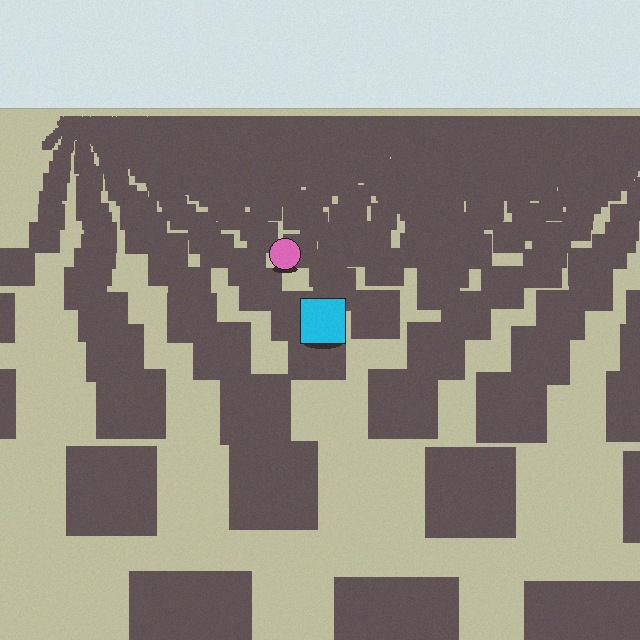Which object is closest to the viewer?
The cyan square is closest. The texture marks near it are larger and more spread out.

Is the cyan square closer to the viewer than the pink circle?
Yes. The cyan square is closer — you can tell from the texture gradient: the ground texture is coarser near it.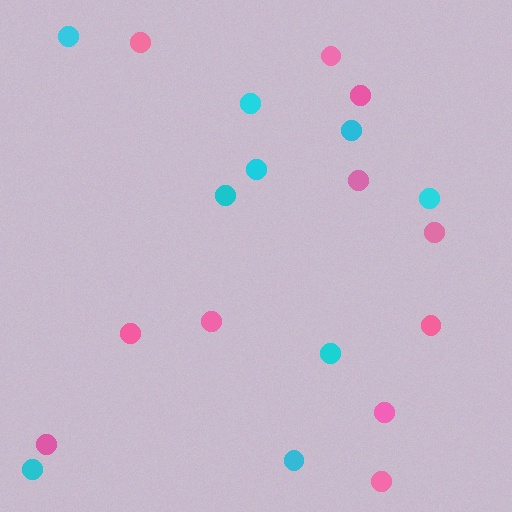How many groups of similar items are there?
There are 2 groups: one group of cyan circles (9) and one group of pink circles (11).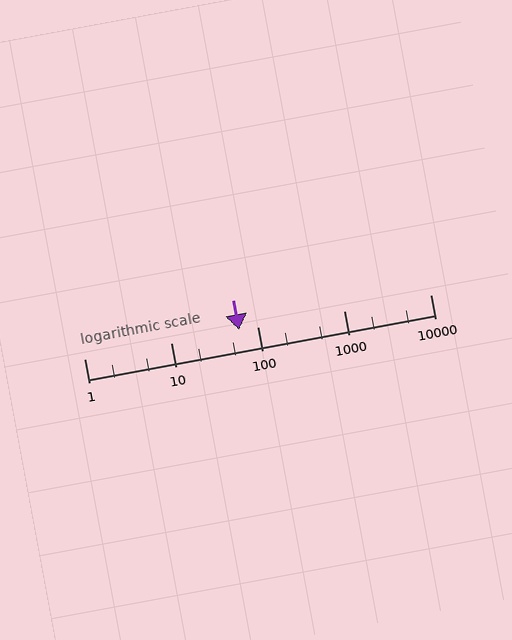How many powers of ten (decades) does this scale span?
The scale spans 4 decades, from 1 to 10000.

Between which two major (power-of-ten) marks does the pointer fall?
The pointer is between 10 and 100.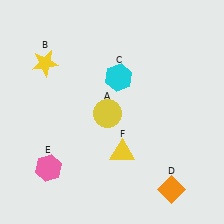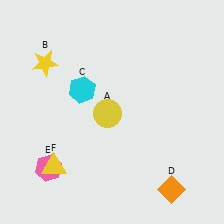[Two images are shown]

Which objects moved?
The objects that moved are: the cyan hexagon (C), the yellow triangle (F).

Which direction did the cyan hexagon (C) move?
The cyan hexagon (C) moved left.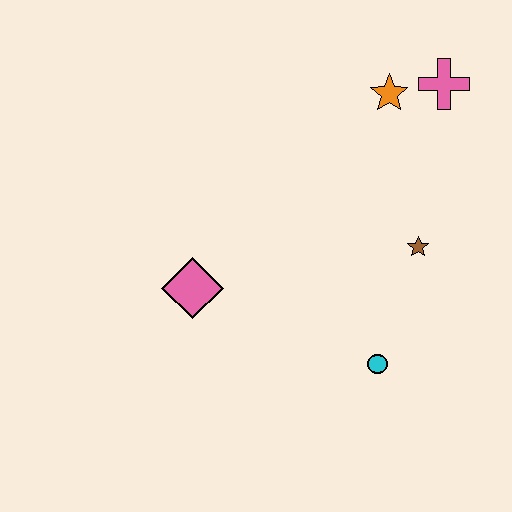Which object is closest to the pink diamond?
The cyan circle is closest to the pink diamond.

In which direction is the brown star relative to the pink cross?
The brown star is below the pink cross.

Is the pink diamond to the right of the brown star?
No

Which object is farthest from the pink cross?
The pink diamond is farthest from the pink cross.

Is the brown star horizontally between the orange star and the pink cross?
Yes